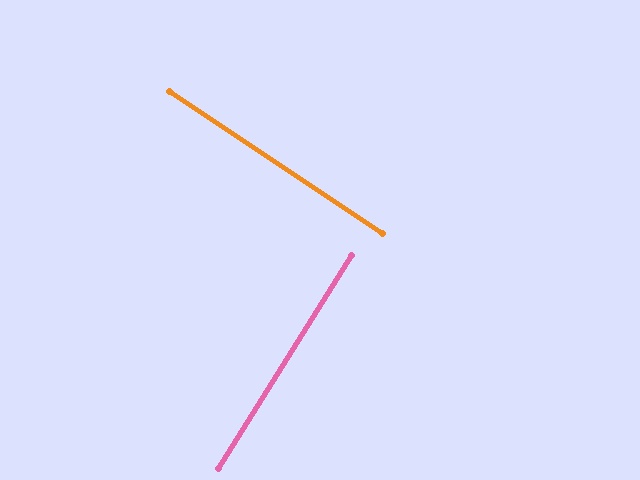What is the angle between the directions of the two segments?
Approximately 88 degrees.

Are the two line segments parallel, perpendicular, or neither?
Perpendicular — they meet at approximately 88°.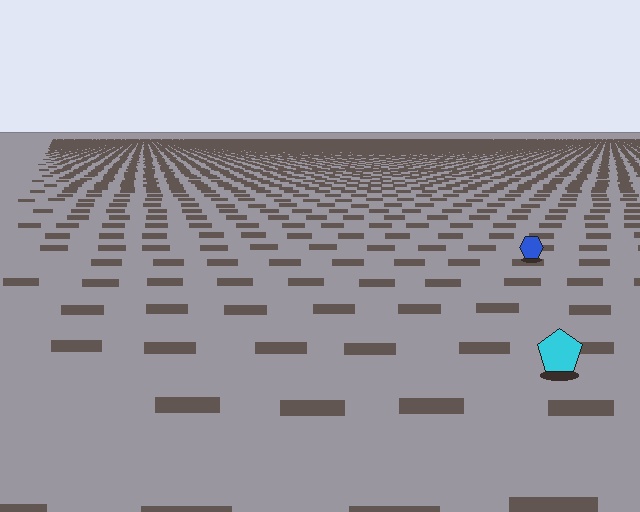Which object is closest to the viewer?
The cyan pentagon is closest. The texture marks near it are larger and more spread out.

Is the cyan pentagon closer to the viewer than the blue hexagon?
Yes. The cyan pentagon is closer — you can tell from the texture gradient: the ground texture is coarser near it.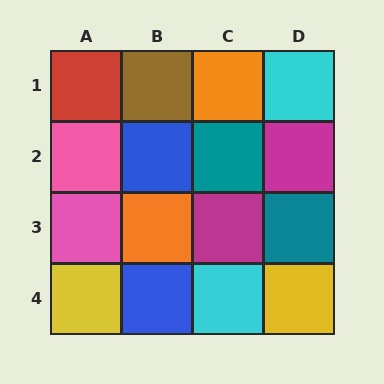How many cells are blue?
2 cells are blue.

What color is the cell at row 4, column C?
Cyan.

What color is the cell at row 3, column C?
Magenta.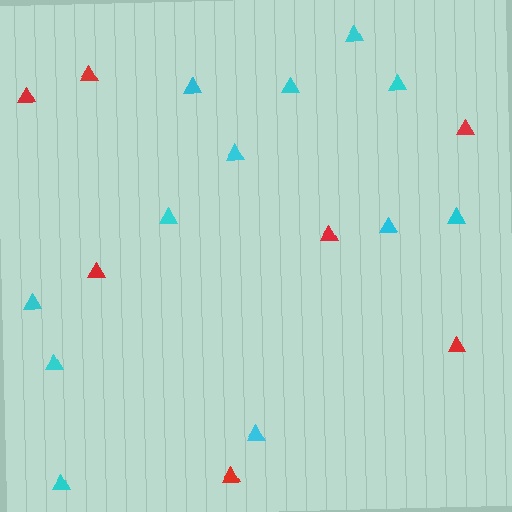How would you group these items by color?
There are 2 groups: one group of red triangles (7) and one group of cyan triangles (12).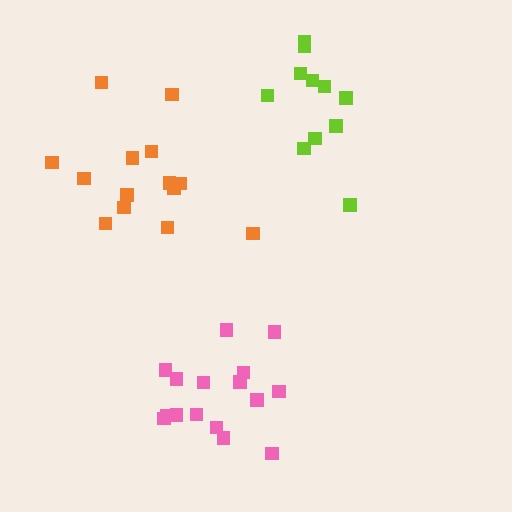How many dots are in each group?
Group 1: 11 dots, Group 2: 14 dots, Group 3: 16 dots (41 total).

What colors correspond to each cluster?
The clusters are colored: lime, orange, pink.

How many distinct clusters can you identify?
There are 3 distinct clusters.